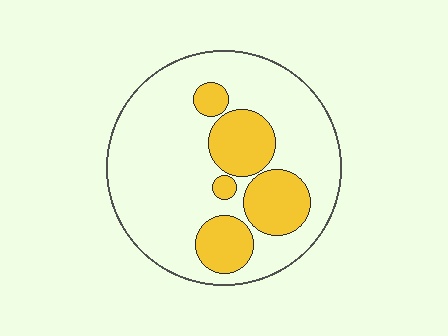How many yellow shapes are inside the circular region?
5.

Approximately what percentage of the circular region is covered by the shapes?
Approximately 25%.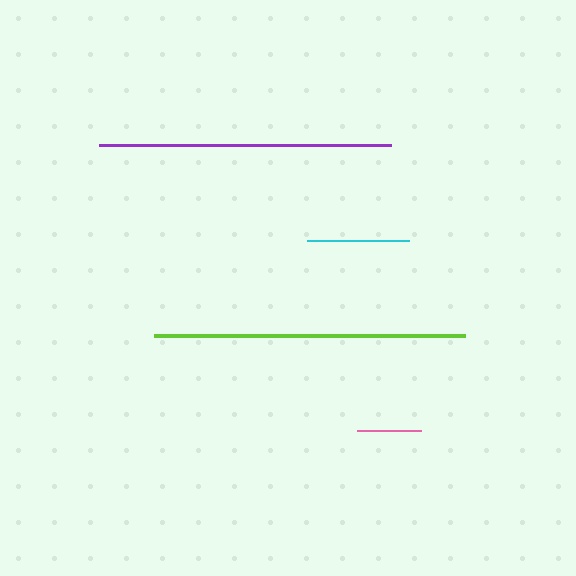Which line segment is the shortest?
The pink line is the shortest at approximately 64 pixels.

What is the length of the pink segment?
The pink segment is approximately 64 pixels long.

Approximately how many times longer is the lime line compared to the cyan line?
The lime line is approximately 3.0 times the length of the cyan line.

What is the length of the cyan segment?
The cyan segment is approximately 102 pixels long.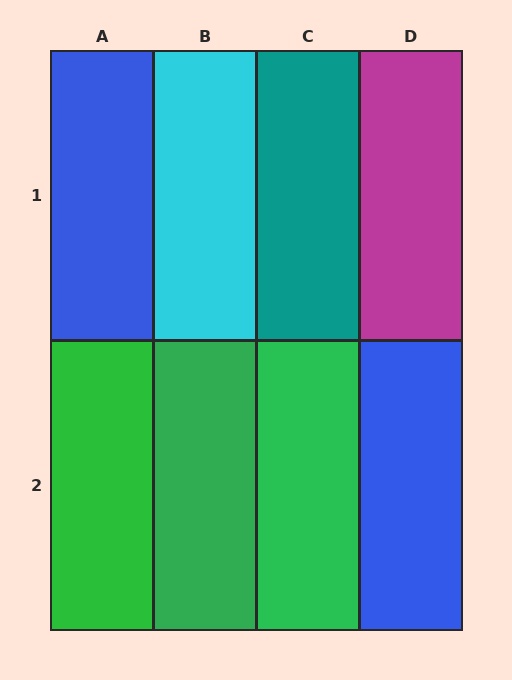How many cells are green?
3 cells are green.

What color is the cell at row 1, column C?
Teal.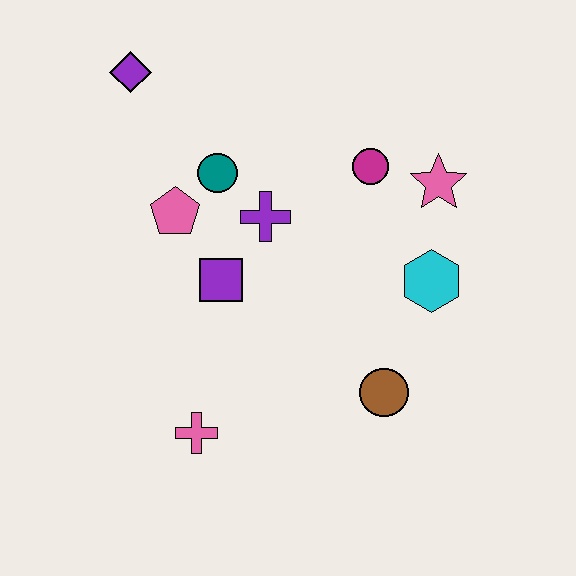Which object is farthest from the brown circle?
The purple diamond is farthest from the brown circle.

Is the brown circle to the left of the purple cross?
No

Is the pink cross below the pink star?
Yes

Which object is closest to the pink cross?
The purple square is closest to the pink cross.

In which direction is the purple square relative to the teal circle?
The purple square is below the teal circle.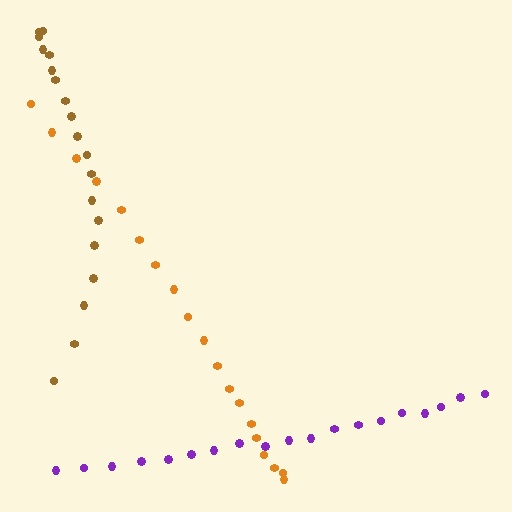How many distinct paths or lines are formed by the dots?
There are 3 distinct paths.